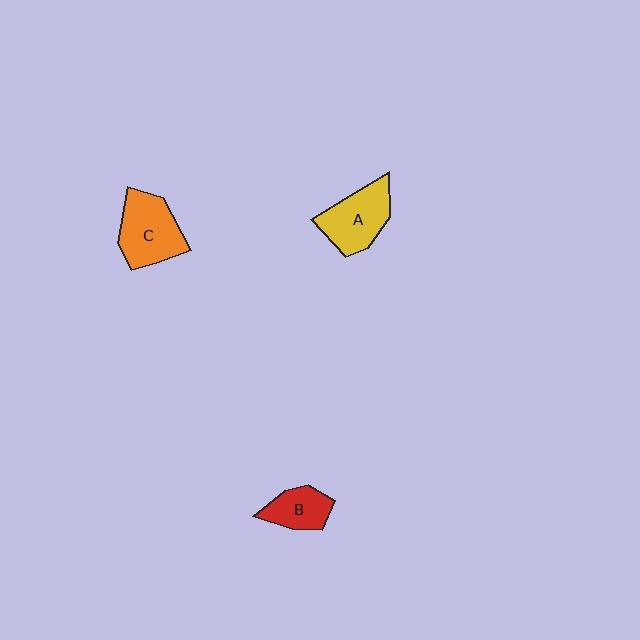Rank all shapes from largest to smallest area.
From largest to smallest: C (orange), A (yellow), B (red).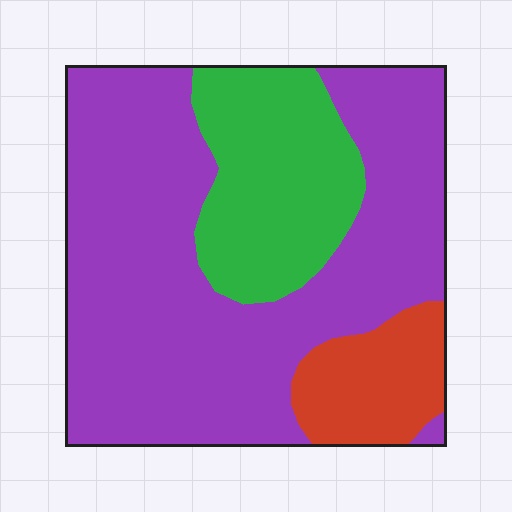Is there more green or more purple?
Purple.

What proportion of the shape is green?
Green covers around 20% of the shape.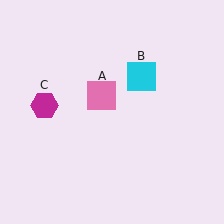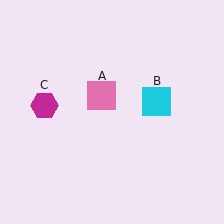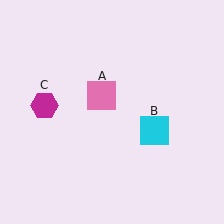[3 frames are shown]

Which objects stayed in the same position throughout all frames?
Pink square (object A) and magenta hexagon (object C) remained stationary.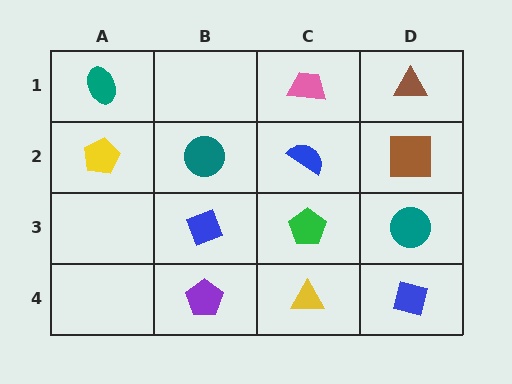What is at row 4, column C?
A yellow triangle.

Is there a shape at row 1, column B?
No, that cell is empty.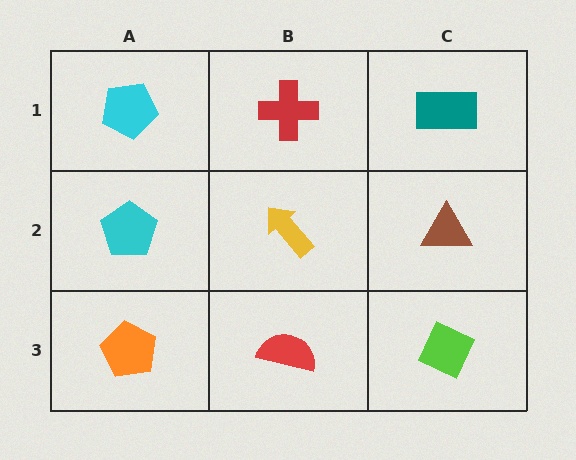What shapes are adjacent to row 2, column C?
A teal rectangle (row 1, column C), a lime diamond (row 3, column C), a yellow arrow (row 2, column B).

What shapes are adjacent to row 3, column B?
A yellow arrow (row 2, column B), an orange pentagon (row 3, column A), a lime diamond (row 3, column C).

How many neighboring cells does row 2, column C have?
3.